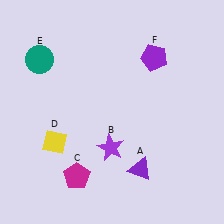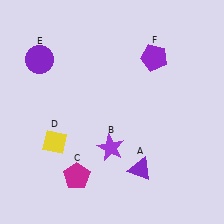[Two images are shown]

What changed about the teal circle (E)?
In Image 1, E is teal. In Image 2, it changed to purple.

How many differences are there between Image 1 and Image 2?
There is 1 difference between the two images.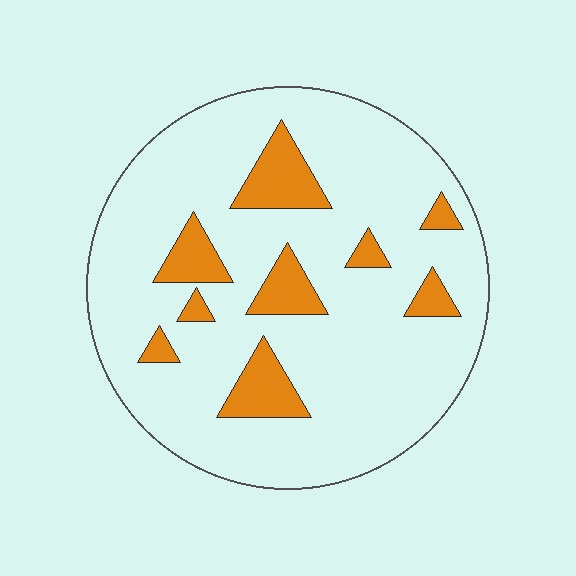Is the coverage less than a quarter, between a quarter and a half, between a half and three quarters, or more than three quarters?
Less than a quarter.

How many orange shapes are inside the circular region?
9.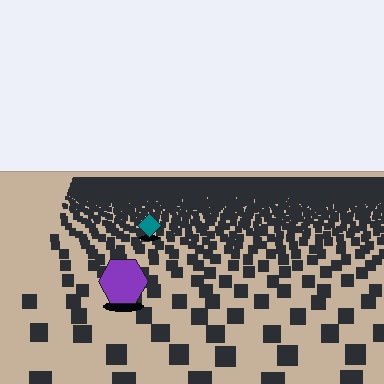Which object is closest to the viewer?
The purple hexagon is closest. The texture marks near it are larger and more spread out.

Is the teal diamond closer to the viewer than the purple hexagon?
No. The purple hexagon is closer — you can tell from the texture gradient: the ground texture is coarser near it.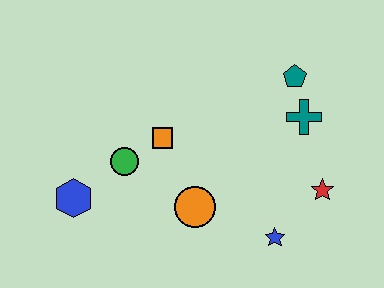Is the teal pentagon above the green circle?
Yes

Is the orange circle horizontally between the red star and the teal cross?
No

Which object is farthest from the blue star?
The blue hexagon is farthest from the blue star.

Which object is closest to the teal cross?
The teal pentagon is closest to the teal cross.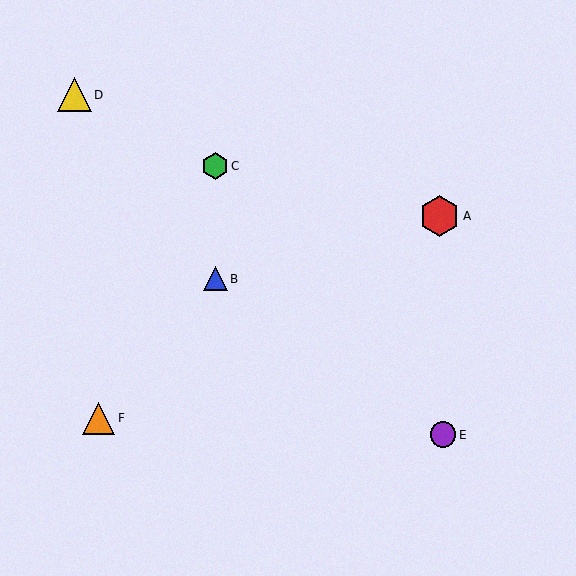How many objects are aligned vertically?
2 objects (B, C) are aligned vertically.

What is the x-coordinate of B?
Object B is at x≈215.